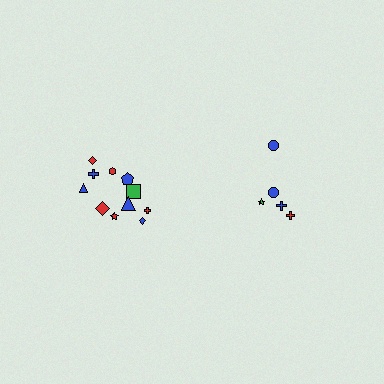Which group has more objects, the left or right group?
The left group.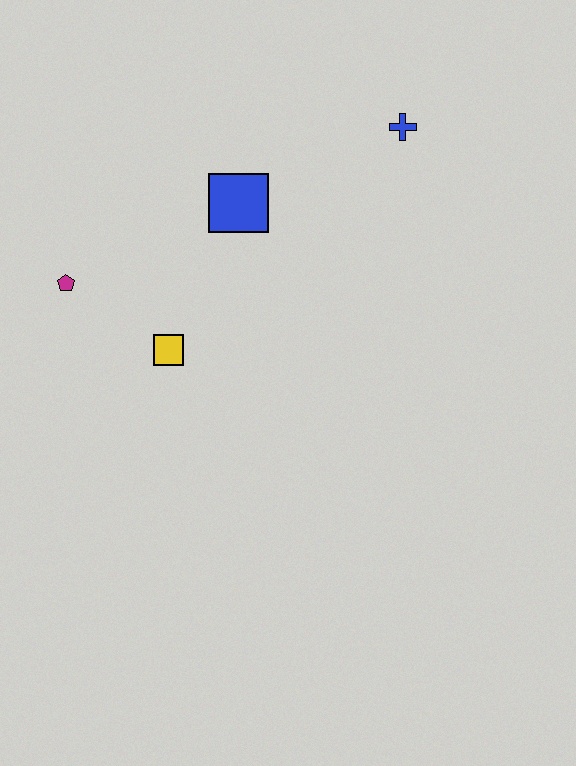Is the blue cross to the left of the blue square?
No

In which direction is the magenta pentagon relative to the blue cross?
The magenta pentagon is to the left of the blue cross.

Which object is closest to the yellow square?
The magenta pentagon is closest to the yellow square.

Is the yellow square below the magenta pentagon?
Yes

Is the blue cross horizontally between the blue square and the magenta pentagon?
No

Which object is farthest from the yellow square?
The blue cross is farthest from the yellow square.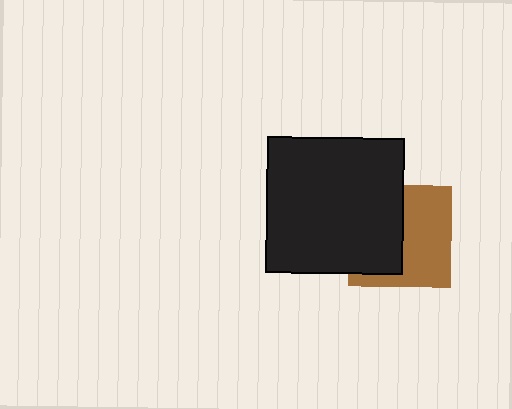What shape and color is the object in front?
The object in front is a black square.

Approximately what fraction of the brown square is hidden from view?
Roughly 47% of the brown square is hidden behind the black square.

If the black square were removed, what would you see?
You would see the complete brown square.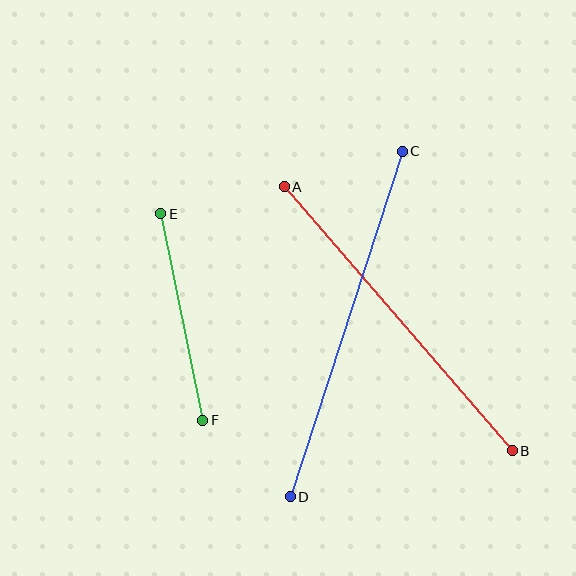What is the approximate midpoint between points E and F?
The midpoint is at approximately (182, 317) pixels.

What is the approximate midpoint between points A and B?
The midpoint is at approximately (398, 319) pixels.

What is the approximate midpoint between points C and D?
The midpoint is at approximately (346, 324) pixels.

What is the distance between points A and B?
The distance is approximately 349 pixels.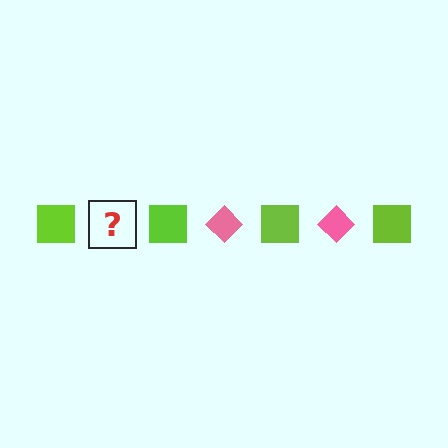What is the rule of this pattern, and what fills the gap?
The rule is that the pattern alternates between lime square and pink diamond. The gap should be filled with a pink diamond.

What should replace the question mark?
The question mark should be replaced with a pink diamond.